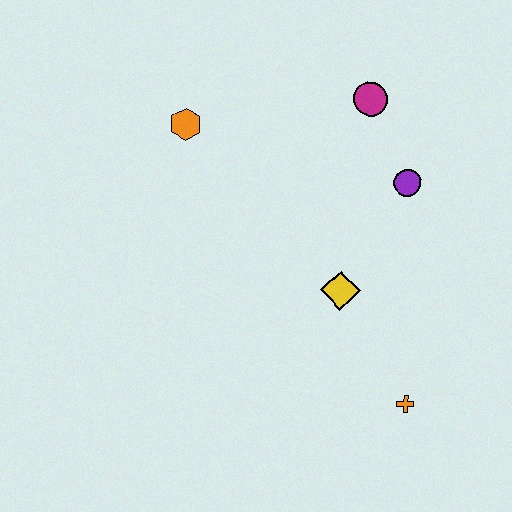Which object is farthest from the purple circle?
The orange hexagon is farthest from the purple circle.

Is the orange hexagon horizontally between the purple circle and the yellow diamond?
No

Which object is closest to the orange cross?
The yellow diamond is closest to the orange cross.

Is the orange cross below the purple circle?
Yes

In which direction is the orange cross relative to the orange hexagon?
The orange cross is below the orange hexagon.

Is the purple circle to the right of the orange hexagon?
Yes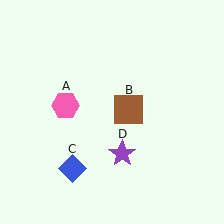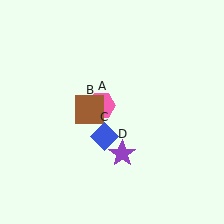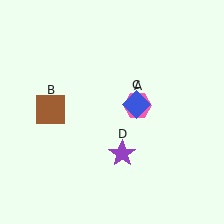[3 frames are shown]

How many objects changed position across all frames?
3 objects changed position: pink hexagon (object A), brown square (object B), blue diamond (object C).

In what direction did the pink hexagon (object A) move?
The pink hexagon (object A) moved right.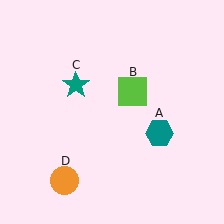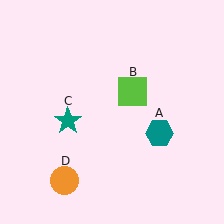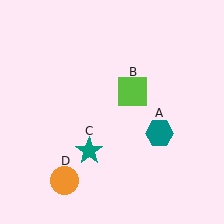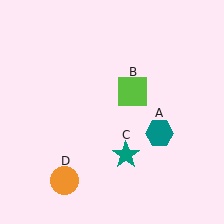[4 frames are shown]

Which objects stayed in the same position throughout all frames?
Teal hexagon (object A) and lime square (object B) and orange circle (object D) remained stationary.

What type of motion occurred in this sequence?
The teal star (object C) rotated counterclockwise around the center of the scene.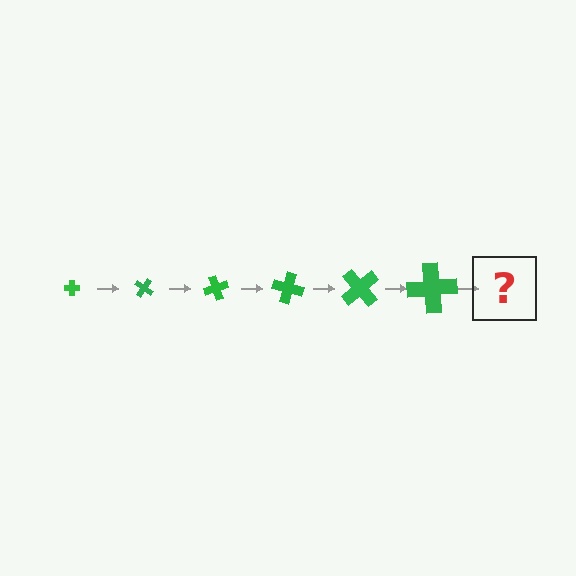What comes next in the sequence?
The next element should be a cross, larger than the previous one and rotated 210 degrees from the start.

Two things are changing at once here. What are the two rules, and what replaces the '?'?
The two rules are that the cross grows larger each step and it rotates 35 degrees each step. The '?' should be a cross, larger than the previous one and rotated 210 degrees from the start.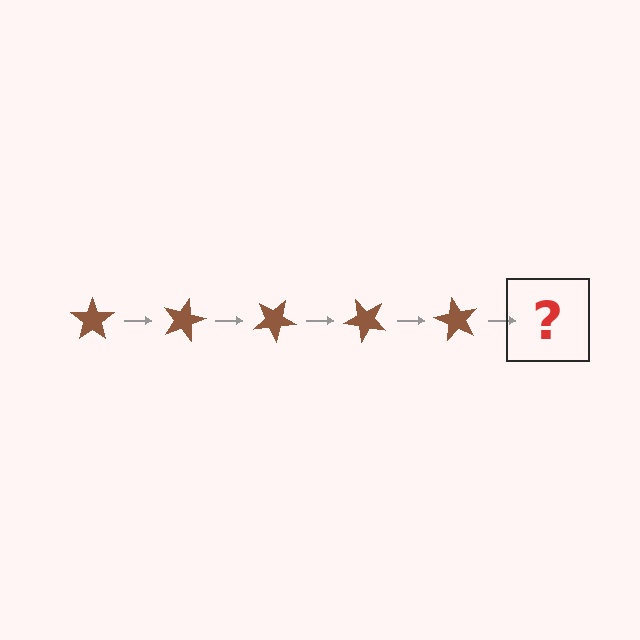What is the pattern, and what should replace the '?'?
The pattern is that the star rotates 15 degrees each step. The '?' should be a brown star rotated 75 degrees.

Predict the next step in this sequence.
The next step is a brown star rotated 75 degrees.